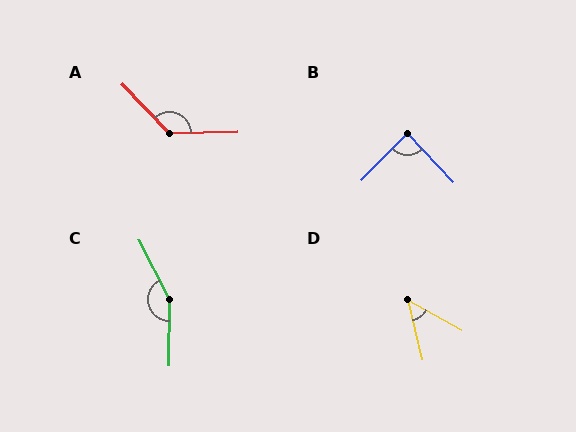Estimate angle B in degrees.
Approximately 87 degrees.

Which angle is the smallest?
D, at approximately 47 degrees.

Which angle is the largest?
C, at approximately 152 degrees.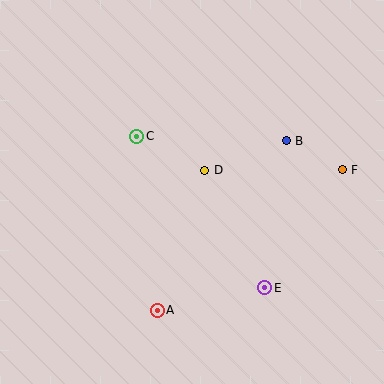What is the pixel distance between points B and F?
The distance between B and F is 63 pixels.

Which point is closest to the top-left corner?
Point C is closest to the top-left corner.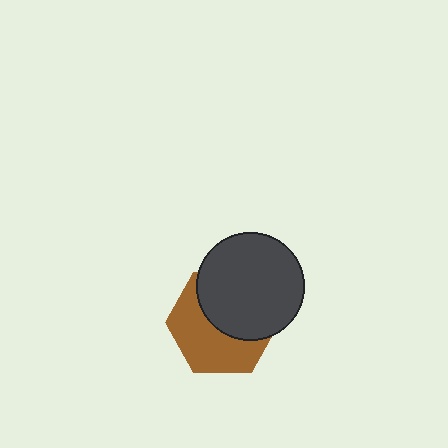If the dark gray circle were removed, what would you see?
You would see the complete brown hexagon.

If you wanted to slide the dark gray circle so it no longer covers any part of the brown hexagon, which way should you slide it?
Slide it toward the upper-right — that is the most direct way to separate the two shapes.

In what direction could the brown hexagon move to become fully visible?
The brown hexagon could move toward the lower-left. That would shift it out from behind the dark gray circle entirely.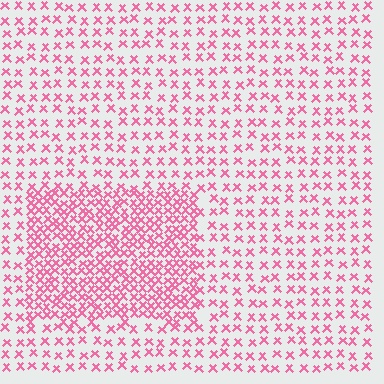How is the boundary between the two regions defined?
The boundary is defined by a change in element density (approximately 2.2x ratio). All elements are the same color, size, and shape.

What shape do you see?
I see a rectangle.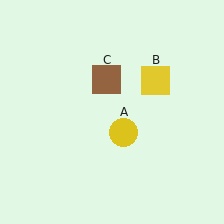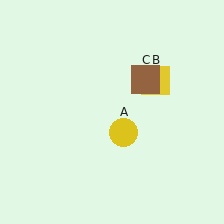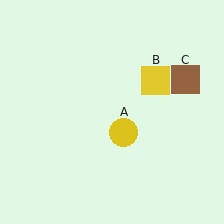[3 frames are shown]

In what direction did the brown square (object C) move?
The brown square (object C) moved right.